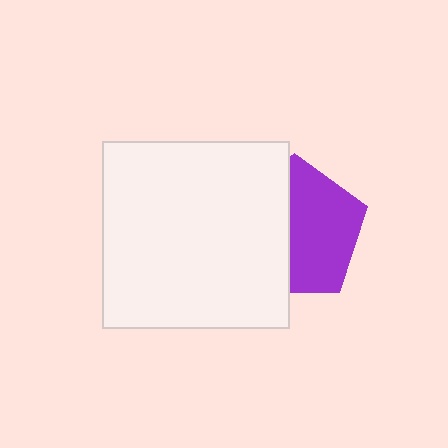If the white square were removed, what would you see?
You would see the complete purple pentagon.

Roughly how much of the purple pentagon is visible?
About half of it is visible (roughly 55%).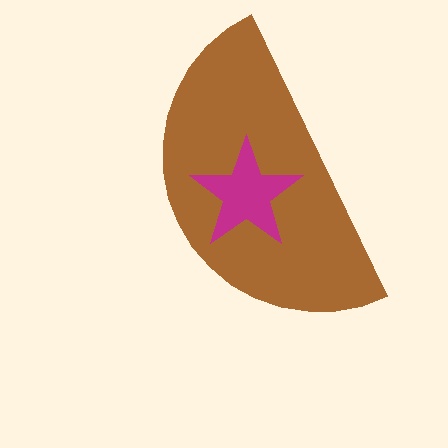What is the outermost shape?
The brown semicircle.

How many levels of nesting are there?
2.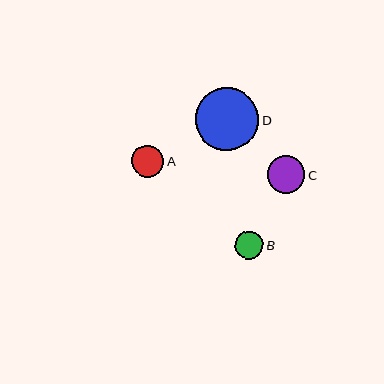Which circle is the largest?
Circle D is the largest with a size of approximately 63 pixels.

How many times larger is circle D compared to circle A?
Circle D is approximately 1.9 times the size of circle A.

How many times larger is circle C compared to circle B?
Circle C is approximately 1.3 times the size of circle B.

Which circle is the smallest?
Circle B is the smallest with a size of approximately 29 pixels.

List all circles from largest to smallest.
From largest to smallest: D, C, A, B.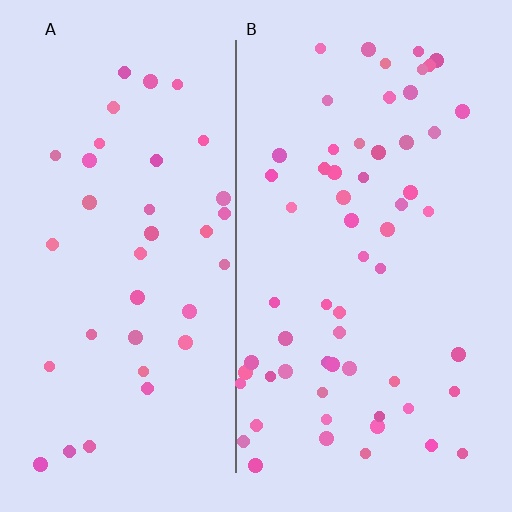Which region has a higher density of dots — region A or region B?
B (the right).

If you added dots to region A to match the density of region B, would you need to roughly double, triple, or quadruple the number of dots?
Approximately double.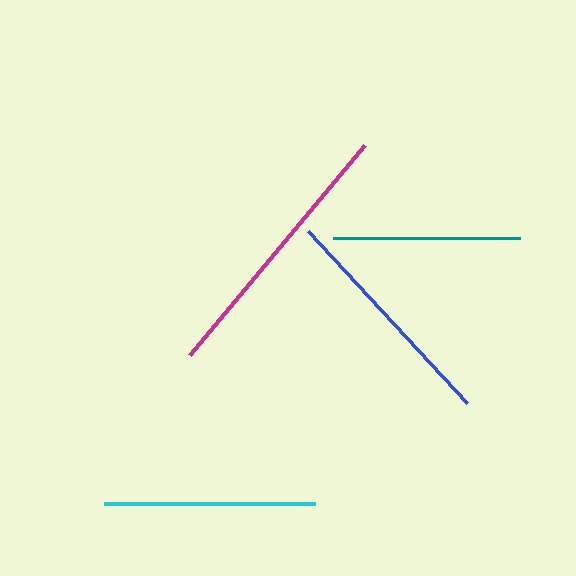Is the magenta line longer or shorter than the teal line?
The magenta line is longer than the teal line.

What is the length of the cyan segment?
The cyan segment is approximately 211 pixels long.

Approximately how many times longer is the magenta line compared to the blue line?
The magenta line is approximately 1.2 times the length of the blue line.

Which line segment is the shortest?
The teal line is the shortest at approximately 187 pixels.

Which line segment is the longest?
The magenta line is the longest at approximately 273 pixels.